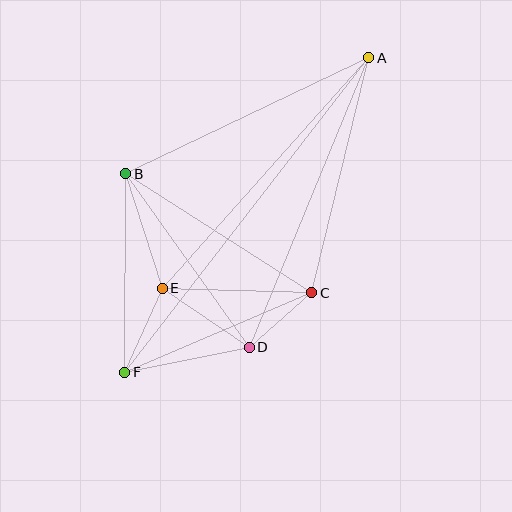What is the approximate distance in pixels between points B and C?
The distance between B and C is approximately 221 pixels.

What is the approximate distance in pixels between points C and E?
The distance between C and E is approximately 150 pixels.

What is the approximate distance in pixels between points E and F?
The distance between E and F is approximately 92 pixels.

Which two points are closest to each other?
Points C and D are closest to each other.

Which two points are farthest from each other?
Points A and F are farthest from each other.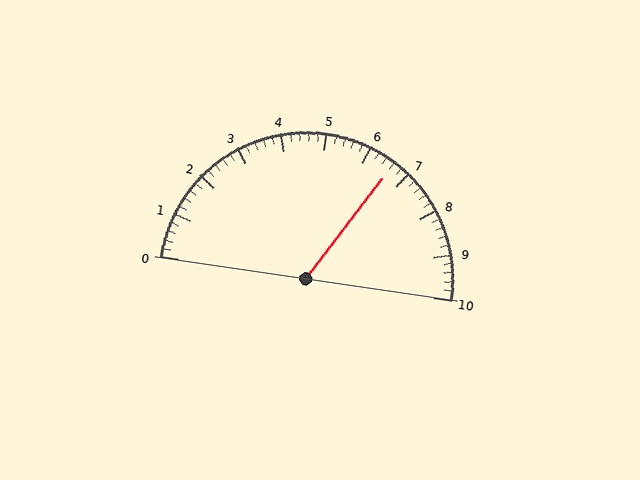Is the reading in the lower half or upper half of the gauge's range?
The reading is in the upper half of the range (0 to 10).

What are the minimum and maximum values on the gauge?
The gauge ranges from 0 to 10.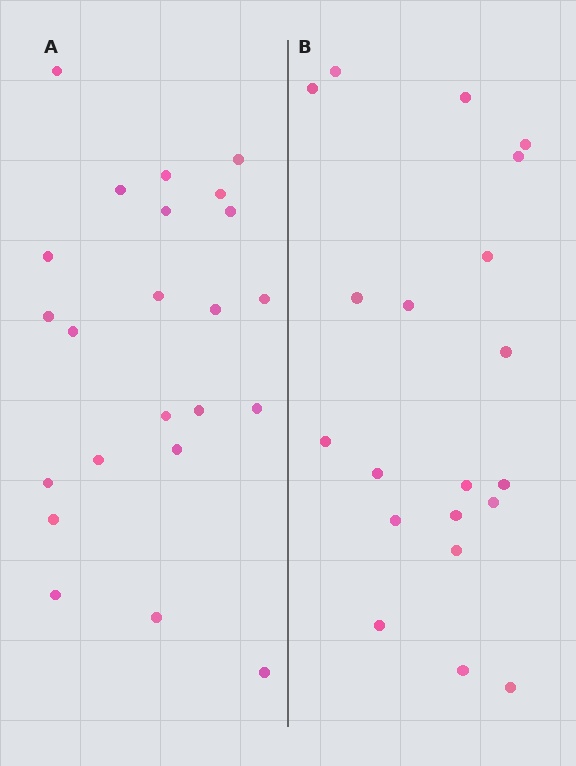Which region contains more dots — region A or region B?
Region A (the left region) has more dots.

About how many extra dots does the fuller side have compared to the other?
Region A has just a few more — roughly 2 or 3 more dots than region B.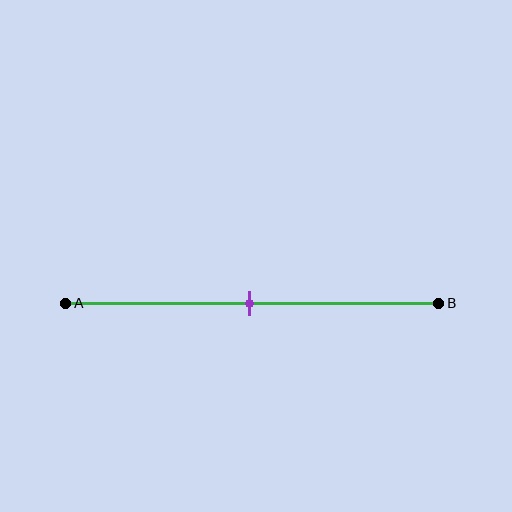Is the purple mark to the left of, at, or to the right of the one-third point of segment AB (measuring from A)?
The purple mark is to the right of the one-third point of segment AB.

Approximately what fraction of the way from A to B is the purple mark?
The purple mark is approximately 50% of the way from A to B.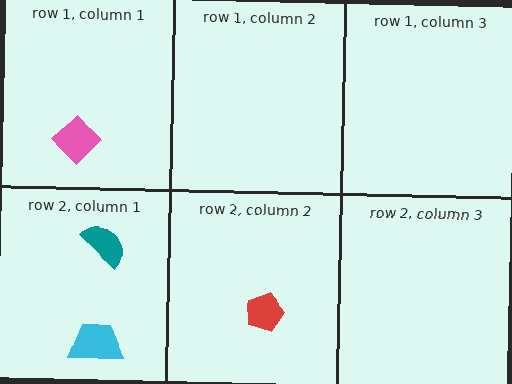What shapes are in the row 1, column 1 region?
The pink diamond.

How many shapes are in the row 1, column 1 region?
1.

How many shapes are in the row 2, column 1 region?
2.